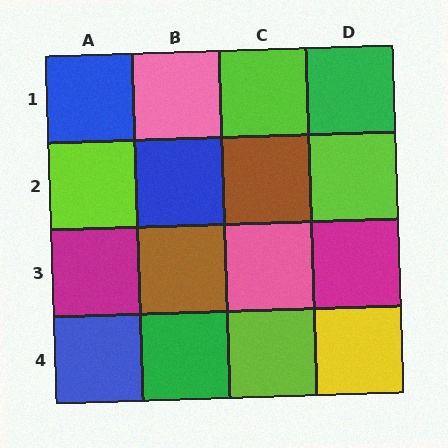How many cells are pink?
2 cells are pink.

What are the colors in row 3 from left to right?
Magenta, brown, pink, magenta.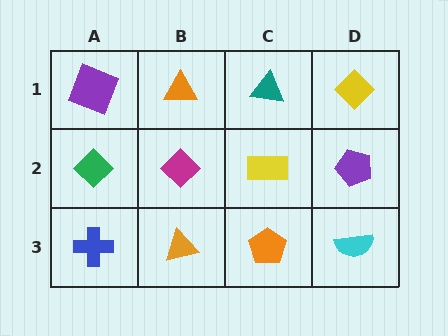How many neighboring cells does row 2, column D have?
3.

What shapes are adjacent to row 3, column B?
A magenta diamond (row 2, column B), a blue cross (row 3, column A), an orange pentagon (row 3, column C).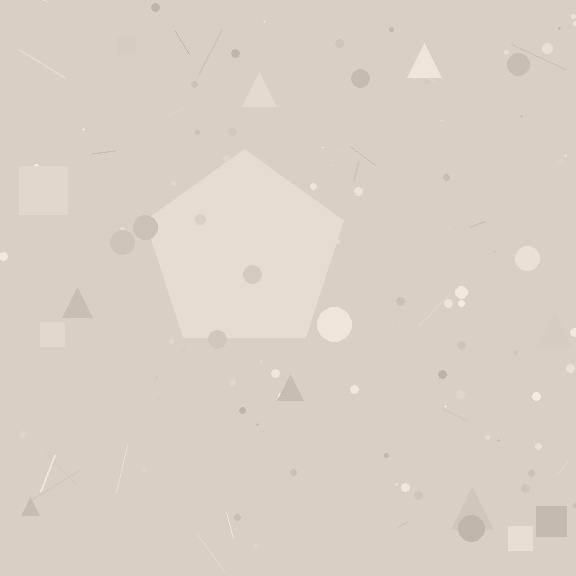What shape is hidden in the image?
A pentagon is hidden in the image.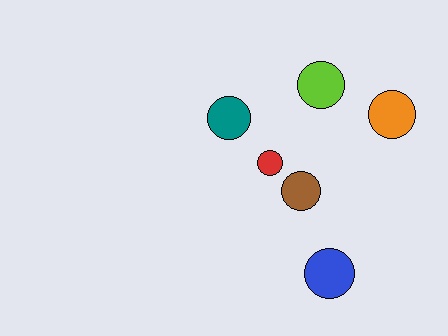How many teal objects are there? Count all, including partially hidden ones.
There is 1 teal object.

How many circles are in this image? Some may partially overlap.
There are 6 circles.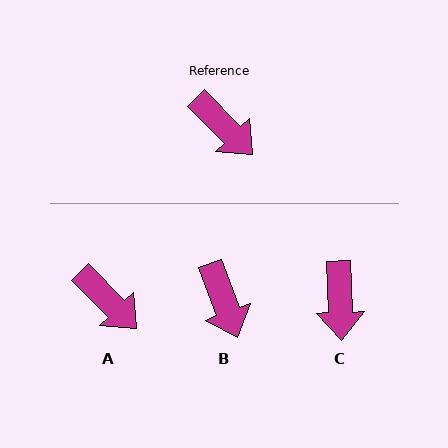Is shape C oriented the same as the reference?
No, it is off by about 43 degrees.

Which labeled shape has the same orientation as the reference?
A.